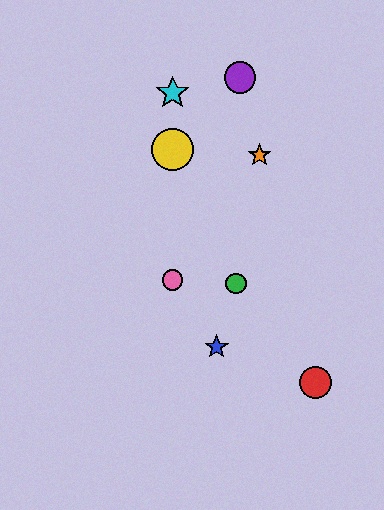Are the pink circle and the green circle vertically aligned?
No, the pink circle is at x≈173 and the green circle is at x≈236.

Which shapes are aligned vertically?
The yellow circle, the cyan star, the pink circle are aligned vertically.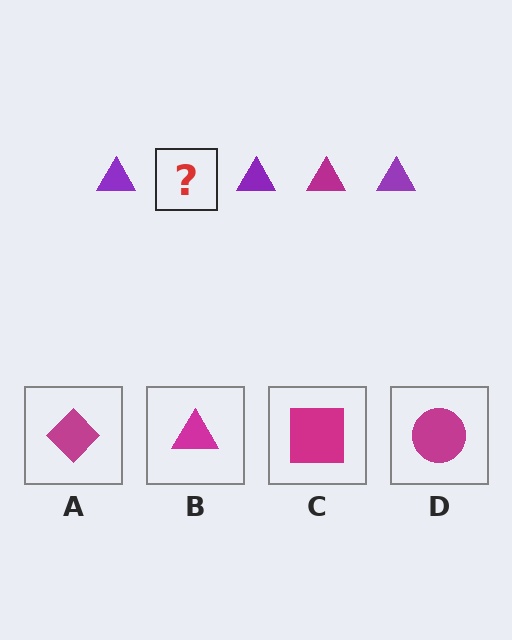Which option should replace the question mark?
Option B.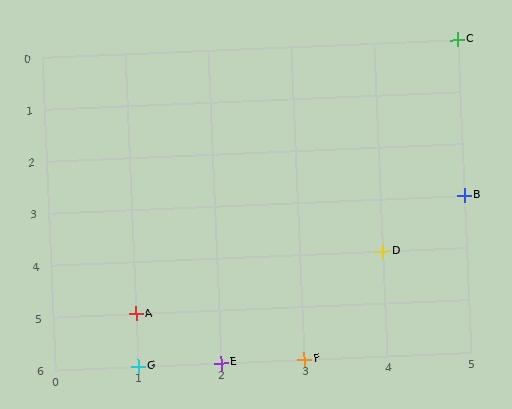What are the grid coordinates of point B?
Point B is at grid coordinates (5, 3).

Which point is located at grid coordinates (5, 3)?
Point B is at (5, 3).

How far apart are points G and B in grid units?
Points G and B are 4 columns and 3 rows apart (about 5.0 grid units diagonally).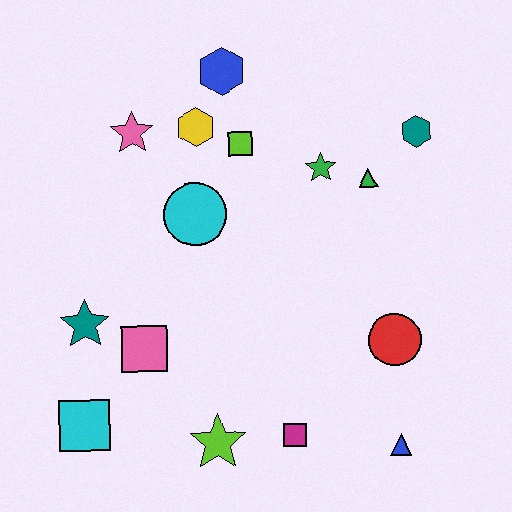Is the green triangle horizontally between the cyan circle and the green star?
No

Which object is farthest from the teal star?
The teal hexagon is farthest from the teal star.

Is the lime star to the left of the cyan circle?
No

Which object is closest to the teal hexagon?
The green triangle is closest to the teal hexagon.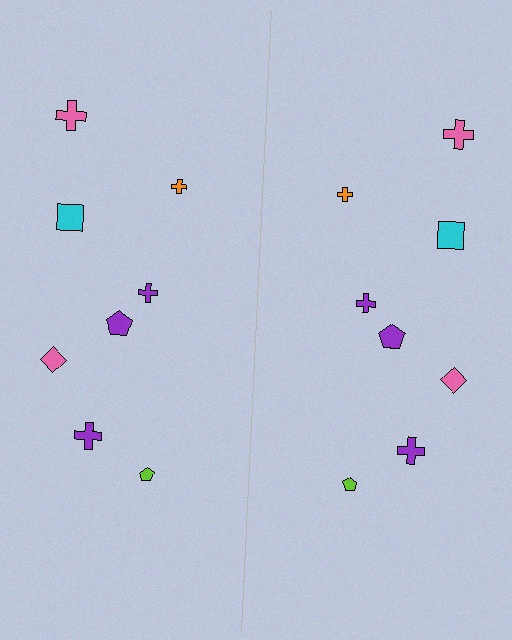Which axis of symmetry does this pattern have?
The pattern has a vertical axis of symmetry running through the center of the image.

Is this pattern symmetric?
Yes, this pattern has bilateral (reflection) symmetry.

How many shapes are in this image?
There are 16 shapes in this image.